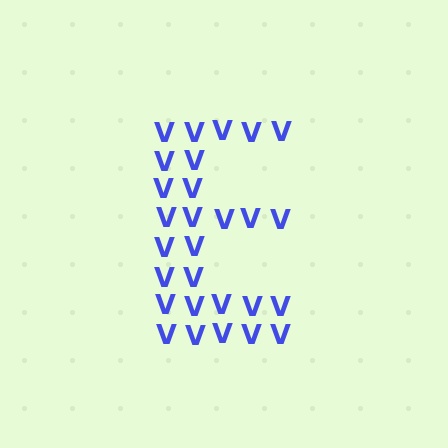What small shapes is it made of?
It is made of small letter V's.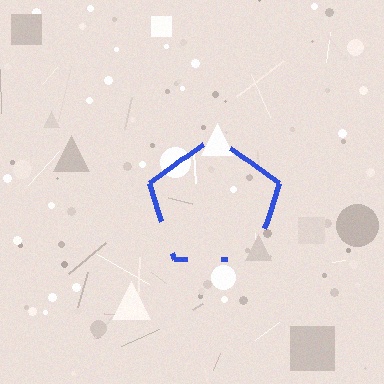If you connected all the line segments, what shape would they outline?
They would outline a pentagon.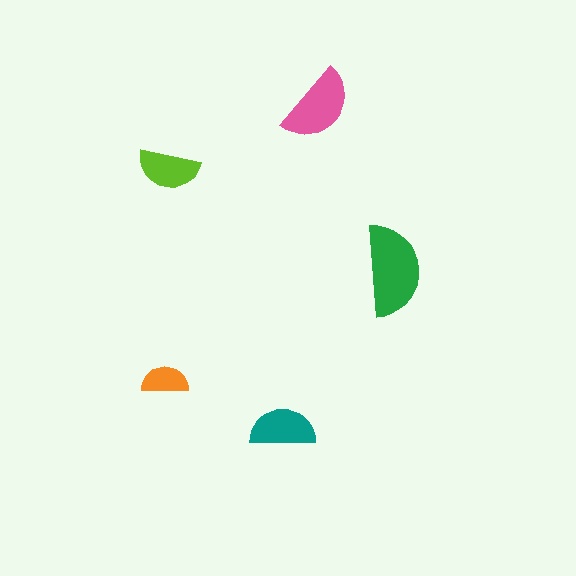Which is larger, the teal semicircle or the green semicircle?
The green one.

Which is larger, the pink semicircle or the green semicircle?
The green one.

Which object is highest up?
The pink semicircle is topmost.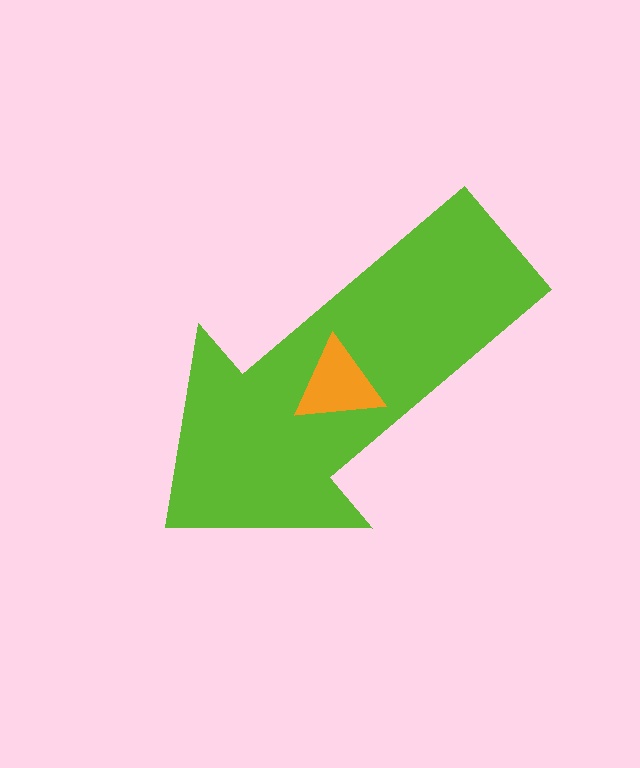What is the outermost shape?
The lime arrow.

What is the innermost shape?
The orange triangle.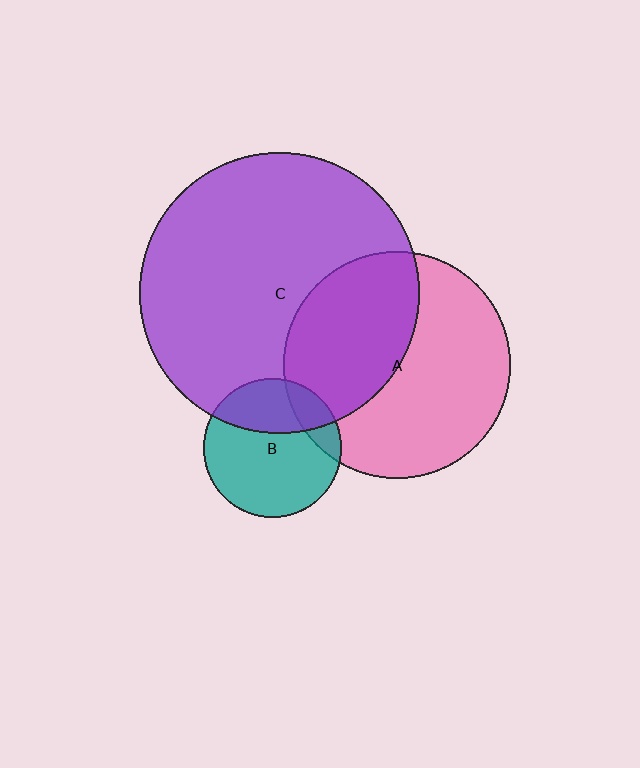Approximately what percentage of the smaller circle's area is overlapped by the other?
Approximately 45%.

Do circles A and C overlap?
Yes.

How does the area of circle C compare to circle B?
Approximately 4.1 times.